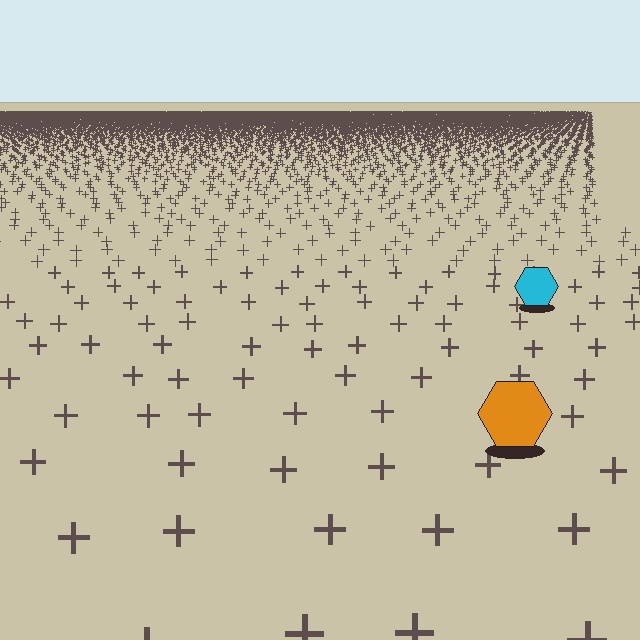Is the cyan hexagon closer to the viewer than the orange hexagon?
No. The orange hexagon is closer — you can tell from the texture gradient: the ground texture is coarser near it.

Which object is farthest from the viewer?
The cyan hexagon is farthest from the viewer. It appears smaller and the ground texture around it is denser.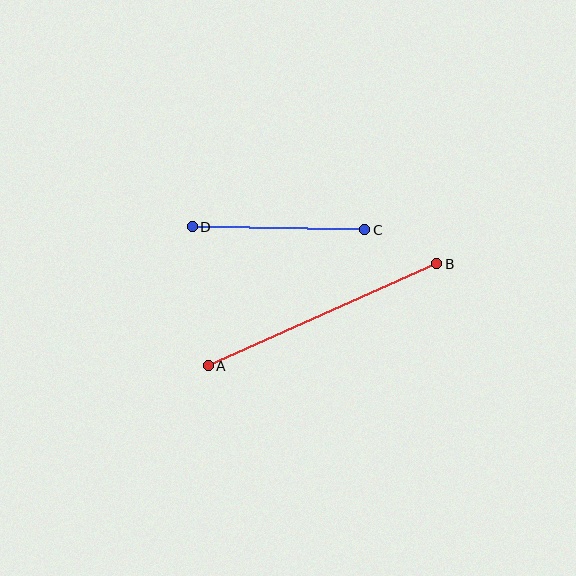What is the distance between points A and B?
The distance is approximately 250 pixels.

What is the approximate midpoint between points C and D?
The midpoint is at approximately (279, 228) pixels.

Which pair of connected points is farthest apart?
Points A and B are farthest apart.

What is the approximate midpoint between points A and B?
The midpoint is at approximately (322, 315) pixels.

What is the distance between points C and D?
The distance is approximately 173 pixels.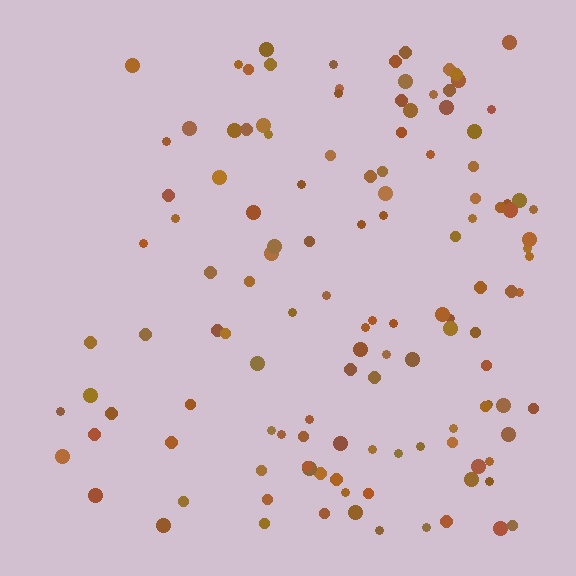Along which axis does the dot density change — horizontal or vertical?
Horizontal.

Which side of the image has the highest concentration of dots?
The right.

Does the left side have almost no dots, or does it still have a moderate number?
Still a moderate number, just noticeably fewer than the right.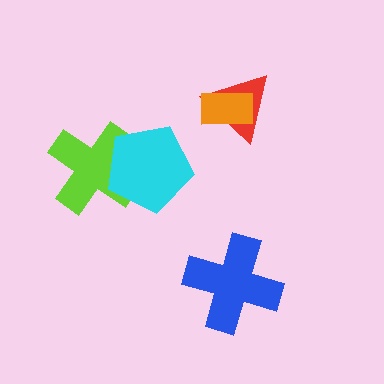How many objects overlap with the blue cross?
0 objects overlap with the blue cross.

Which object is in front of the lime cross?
The cyan pentagon is in front of the lime cross.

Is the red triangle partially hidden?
Yes, it is partially covered by another shape.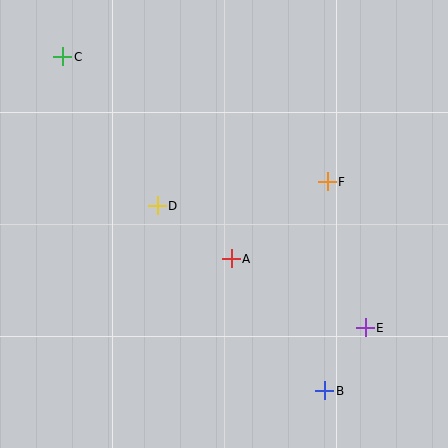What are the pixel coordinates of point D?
Point D is at (157, 206).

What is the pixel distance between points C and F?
The distance between C and F is 292 pixels.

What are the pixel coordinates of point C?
Point C is at (63, 57).